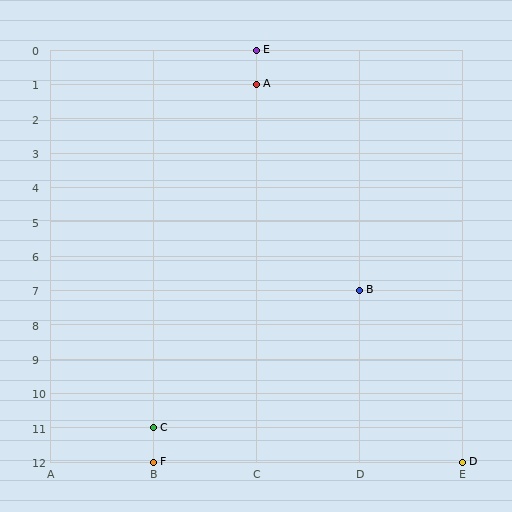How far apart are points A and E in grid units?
Points A and E are 1 row apart.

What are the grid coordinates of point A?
Point A is at grid coordinates (C, 1).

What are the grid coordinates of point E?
Point E is at grid coordinates (C, 0).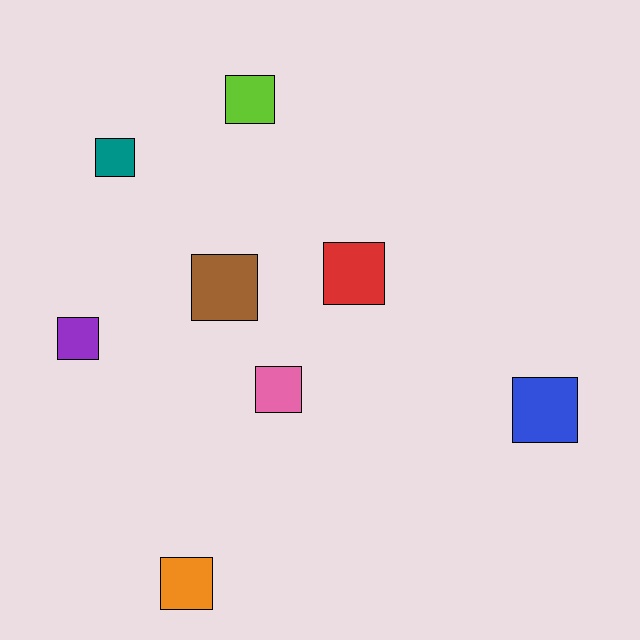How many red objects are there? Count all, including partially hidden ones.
There is 1 red object.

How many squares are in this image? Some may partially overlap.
There are 8 squares.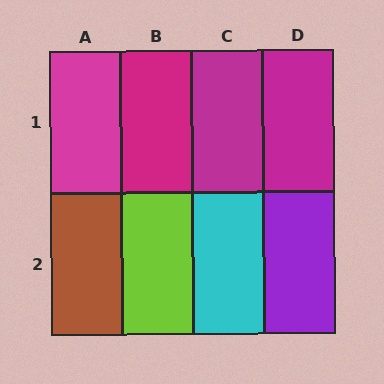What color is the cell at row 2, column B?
Lime.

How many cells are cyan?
1 cell is cyan.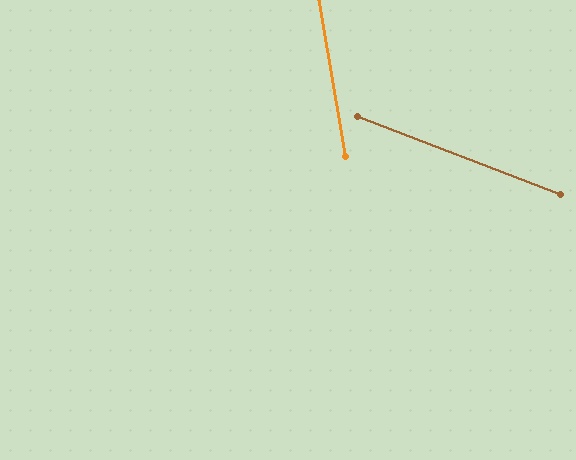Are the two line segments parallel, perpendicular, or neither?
Neither parallel nor perpendicular — they differ by about 60°.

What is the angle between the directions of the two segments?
Approximately 60 degrees.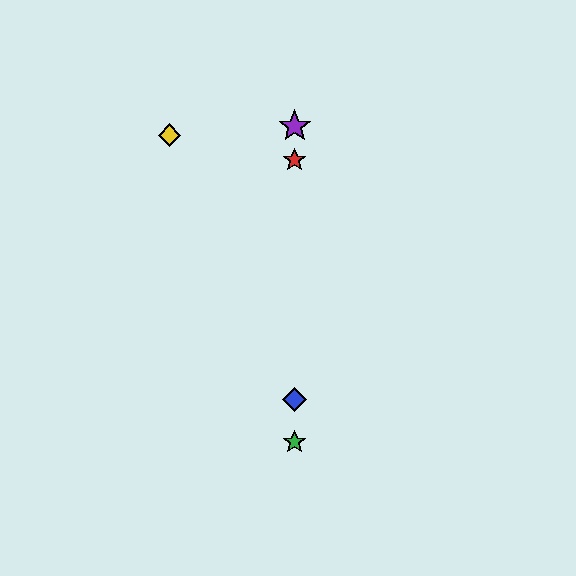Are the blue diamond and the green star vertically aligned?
Yes, both are at x≈295.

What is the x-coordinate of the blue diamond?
The blue diamond is at x≈295.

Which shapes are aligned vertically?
The red star, the blue diamond, the green star, the purple star are aligned vertically.